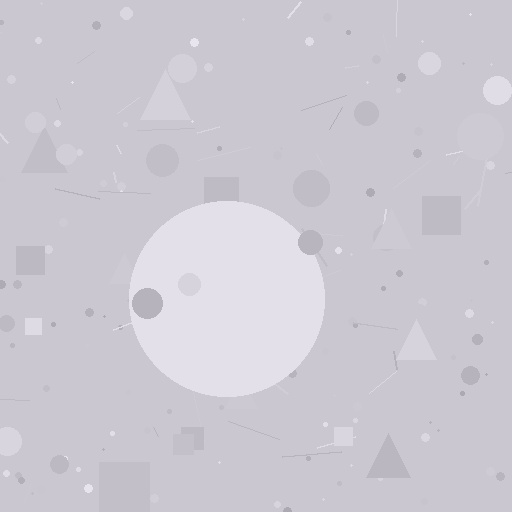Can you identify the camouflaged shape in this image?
The camouflaged shape is a circle.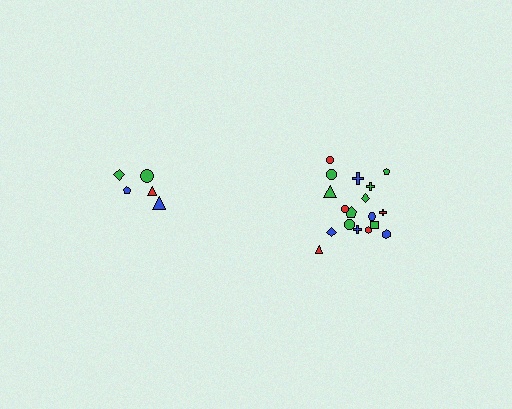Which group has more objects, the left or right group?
The right group.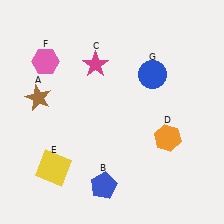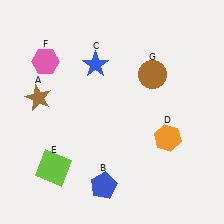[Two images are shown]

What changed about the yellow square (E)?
In Image 1, E is yellow. In Image 2, it changed to lime.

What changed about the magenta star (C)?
In Image 1, C is magenta. In Image 2, it changed to blue.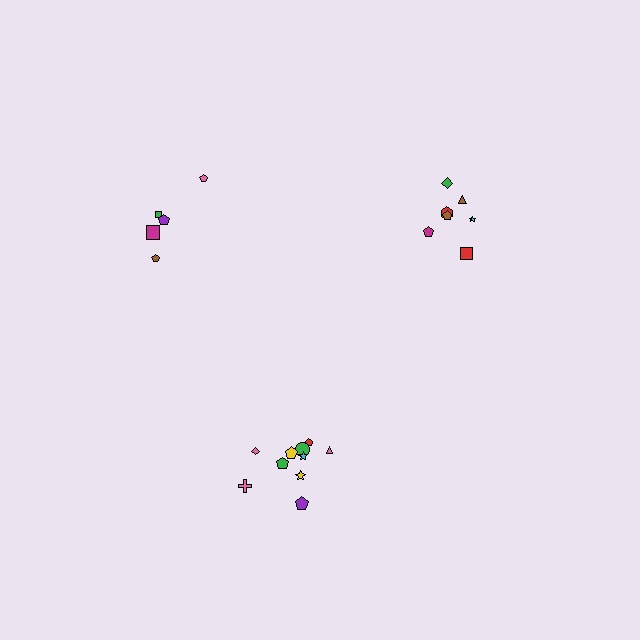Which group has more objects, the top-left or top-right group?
The top-right group.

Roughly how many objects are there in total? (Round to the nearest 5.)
Roughly 20 objects in total.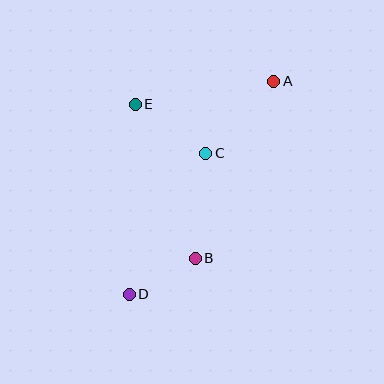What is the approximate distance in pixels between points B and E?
The distance between B and E is approximately 165 pixels.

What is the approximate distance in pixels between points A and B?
The distance between A and B is approximately 193 pixels.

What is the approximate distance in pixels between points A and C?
The distance between A and C is approximately 99 pixels.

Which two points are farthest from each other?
Points A and D are farthest from each other.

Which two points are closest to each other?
Points B and D are closest to each other.